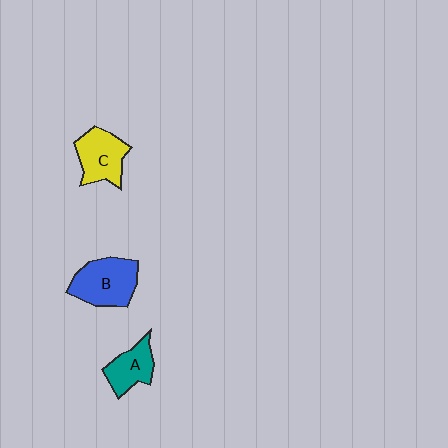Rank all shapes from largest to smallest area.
From largest to smallest: B (blue), C (yellow), A (teal).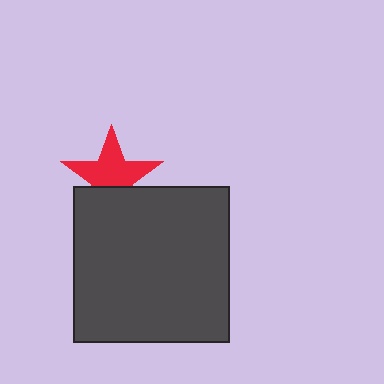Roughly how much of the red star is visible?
About half of it is visible (roughly 64%).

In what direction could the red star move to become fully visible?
The red star could move up. That would shift it out from behind the dark gray square entirely.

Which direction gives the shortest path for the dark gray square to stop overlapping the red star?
Moving down gives the shortest separation.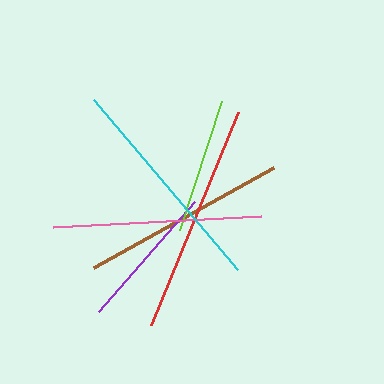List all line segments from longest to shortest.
From longest to shortest: red, cyan, pink, brown, purple, lime.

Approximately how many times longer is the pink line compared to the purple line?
The pink line is approximately 1.4 times the length of the purple line.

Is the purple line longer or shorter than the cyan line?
The cyan line is longer than the purple line.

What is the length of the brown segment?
The brown segment is approximately 206 pixels long.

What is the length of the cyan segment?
The cyan segment is approximately 223 pixels long.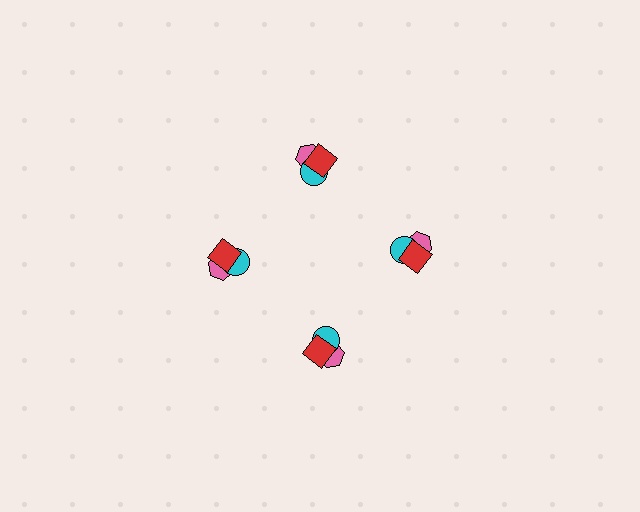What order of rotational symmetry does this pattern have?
This pattern has 4-fold rotational symmetry.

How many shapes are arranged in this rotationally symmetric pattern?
There are 12 shapes, arranged in 4 groups of 3.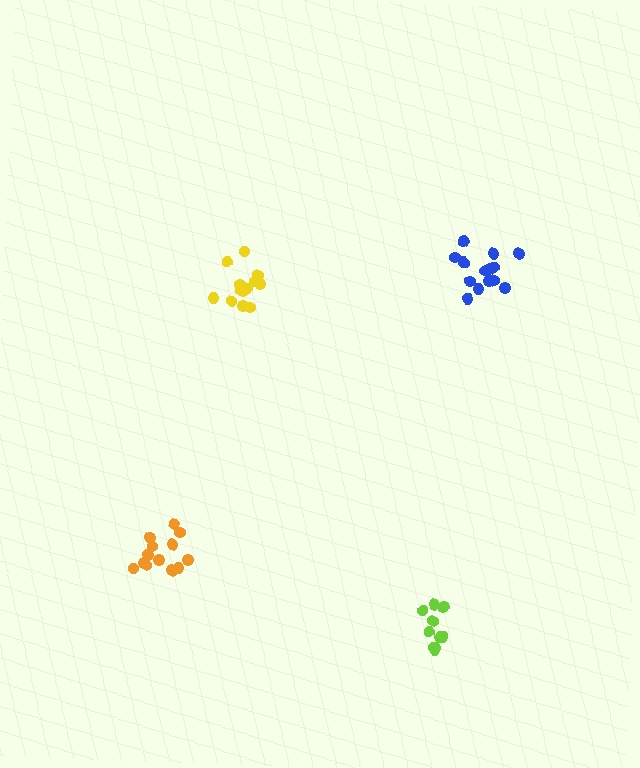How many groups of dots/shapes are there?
There are 4 groups.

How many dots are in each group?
Group 1: 13 dots, Group 2: 13 dots, Group 3: 15 dots, Group 4: 10 dots (51 total).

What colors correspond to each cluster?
The clusters are colored: orange, yellow, blue, lime.